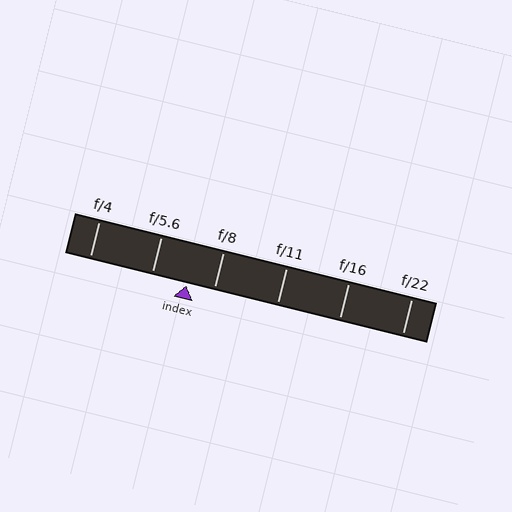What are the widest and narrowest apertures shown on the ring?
The widest aperture shown is f/4 and the narrowest is f/22.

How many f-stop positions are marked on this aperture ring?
There are 6 f-stop positions marked.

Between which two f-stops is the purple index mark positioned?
The index mark is between f/5.6 and f/8.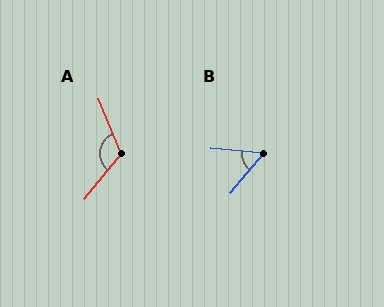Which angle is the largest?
A, at approximately 118 degrees.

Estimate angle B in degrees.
Approximately 56 degrees.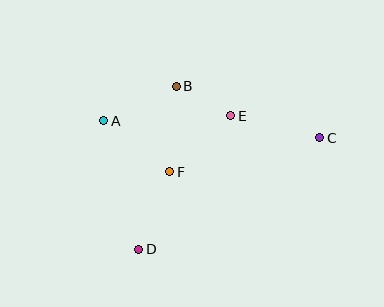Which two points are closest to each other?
Points B and E are closest to each other.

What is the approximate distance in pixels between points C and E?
The distance between C and E is approximately 92 pixels.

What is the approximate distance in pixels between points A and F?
The distance between A and F is approximately 84 pixels.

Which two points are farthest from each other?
Points A and C are farthest from each other.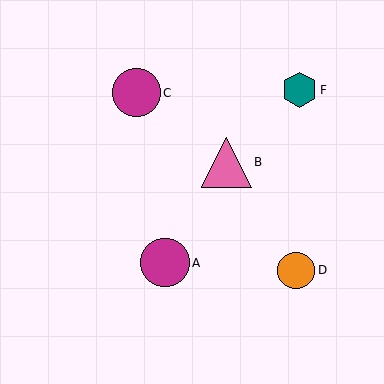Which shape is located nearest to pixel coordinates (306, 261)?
The orange circle (labeled D) at (296, 270) is nearest to that location.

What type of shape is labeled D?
Shape D is an orange circle.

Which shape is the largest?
The pink triangle (labeled B) is the largest.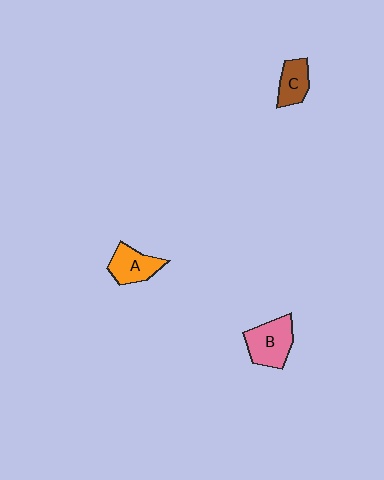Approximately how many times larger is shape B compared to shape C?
Approximately 1.5 times.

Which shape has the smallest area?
Shape C (brown).